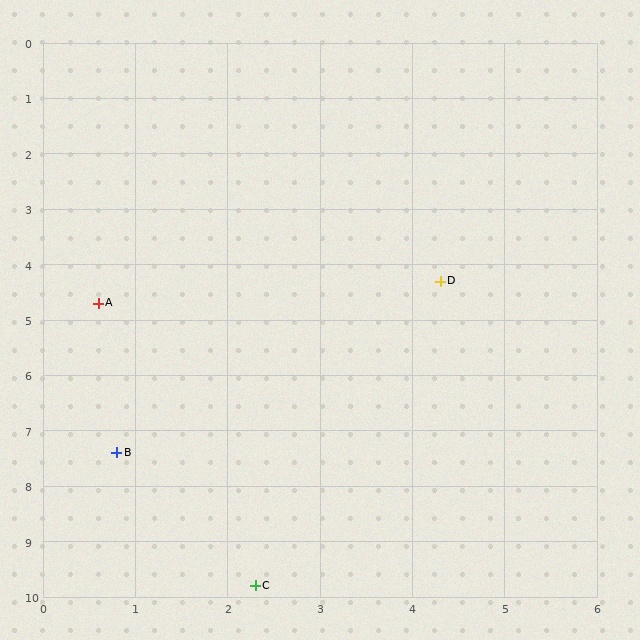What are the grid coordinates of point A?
Point A is at approximately (0.6, 4.7).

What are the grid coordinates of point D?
Point D is at approximately (4.3, 4.3).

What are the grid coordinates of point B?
Point B is at approximately (0.8, 7.4).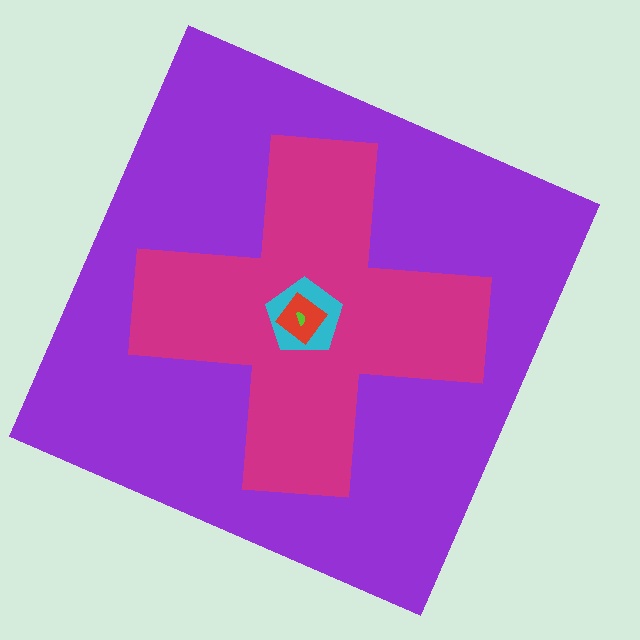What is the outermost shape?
The purple square.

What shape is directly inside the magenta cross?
The cyan pentagon.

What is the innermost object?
The lime semicircle.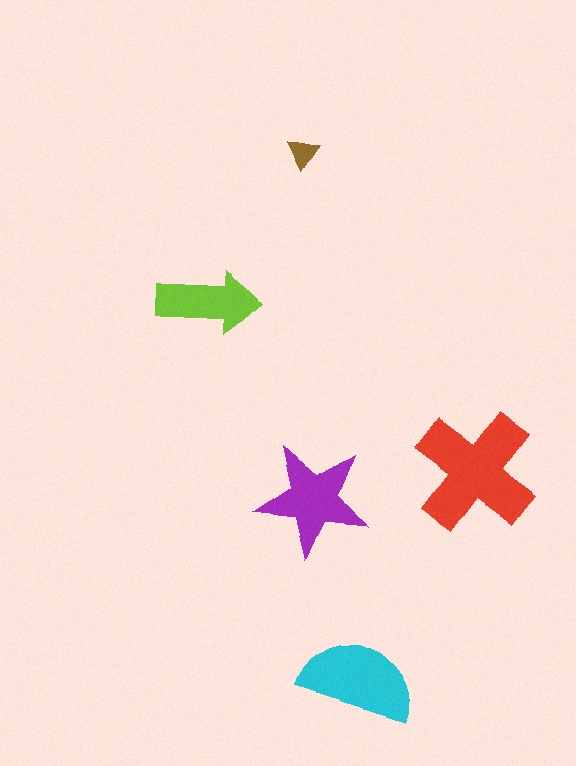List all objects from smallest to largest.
The brown triangle, the lime arrow, the purple star, the cyan semicircle, the red cross.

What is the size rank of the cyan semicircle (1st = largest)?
2nd.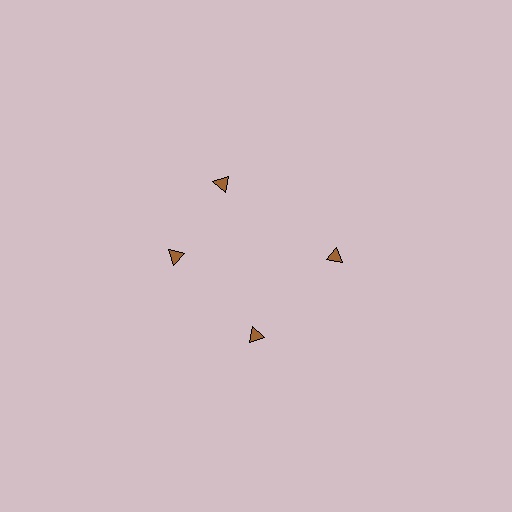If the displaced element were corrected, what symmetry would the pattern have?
It would have 4-fold rotational symmetry — the pattern would map onto itself every 90 degrees.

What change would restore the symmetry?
The symmetry would be restored by rotating it back into even spacing with its neighbors so that all 4 triangles sit at equal angles and equal distance from the center.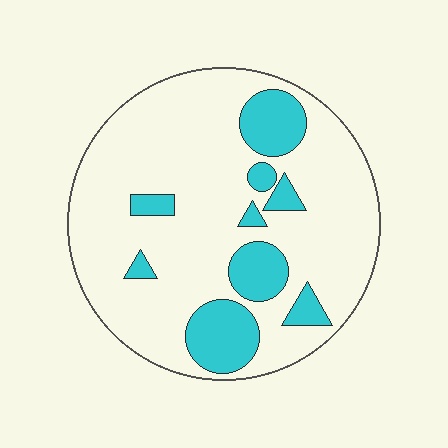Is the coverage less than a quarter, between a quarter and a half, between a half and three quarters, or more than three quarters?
Less than a quarter.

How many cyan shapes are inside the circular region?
9.